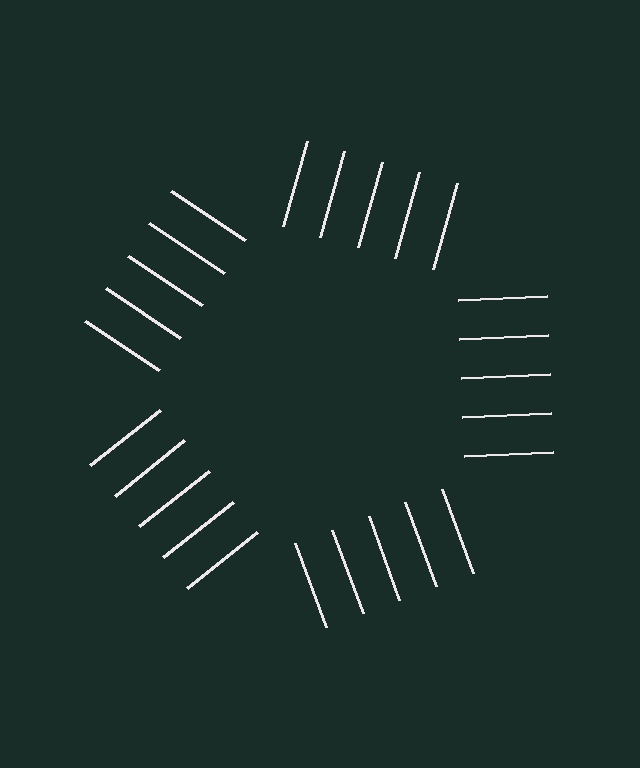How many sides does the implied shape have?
5 sides — the line-ends trace a pentagon.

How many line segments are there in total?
25 — 5 along each of the 5 edges.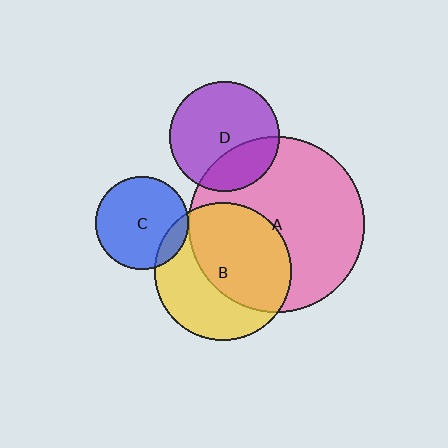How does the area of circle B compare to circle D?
Approximately 1.6 times.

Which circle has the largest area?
Circle A (pink).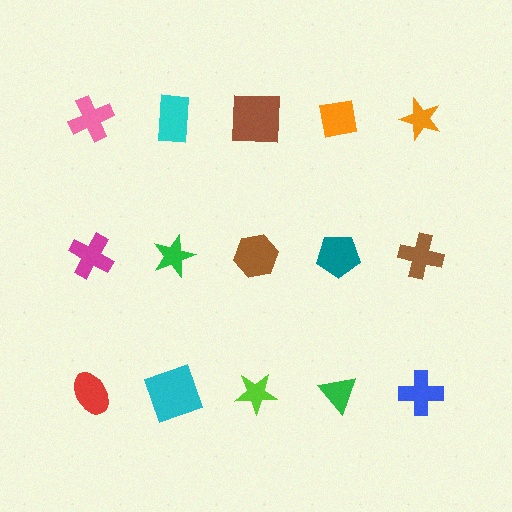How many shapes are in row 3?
5 shapes.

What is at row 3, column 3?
A lime star.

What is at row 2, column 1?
A magenta cross.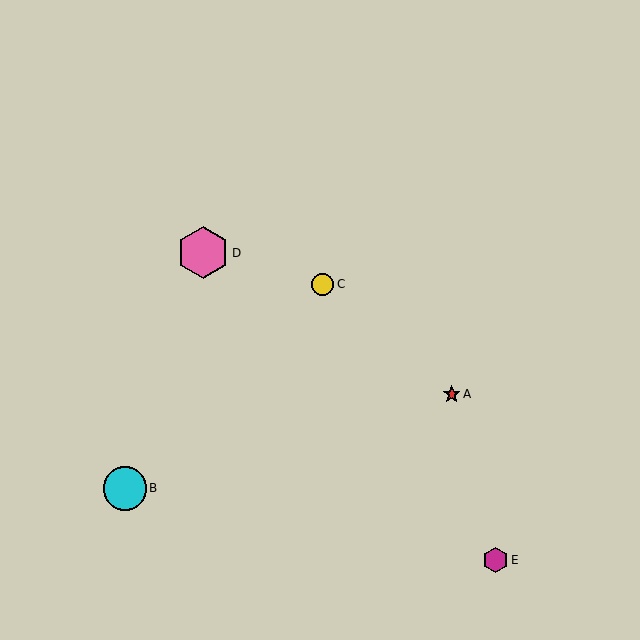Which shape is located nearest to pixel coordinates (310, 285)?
The yellow circle (labeled C) at (323, 284) is nearest to that location.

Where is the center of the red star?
The center of the red star is at (452, 394).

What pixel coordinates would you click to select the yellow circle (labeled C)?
Click at (323, 284) to select the yellow circle C.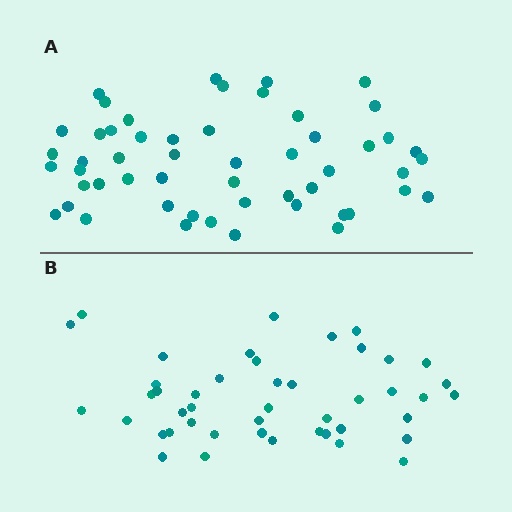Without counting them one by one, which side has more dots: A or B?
Region A (the top region) has more dots.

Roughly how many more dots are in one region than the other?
Region A has roughly 8 or so more dots than region B.